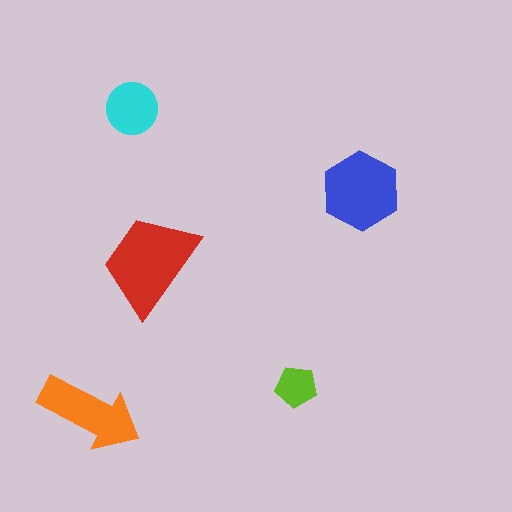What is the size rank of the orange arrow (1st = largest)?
3rd.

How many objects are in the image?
There are 5 objects in the image.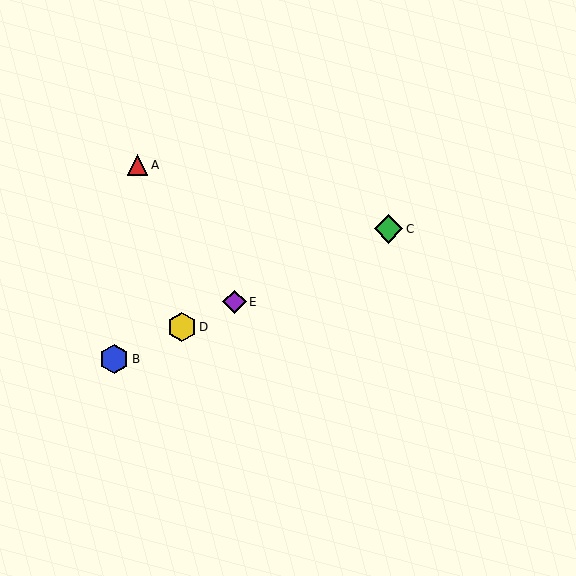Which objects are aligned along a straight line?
Objects B, C, D, E are aligned along a straight line.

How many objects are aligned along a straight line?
4 objects (B, C, D, E) are aligned along a straight line.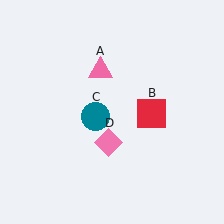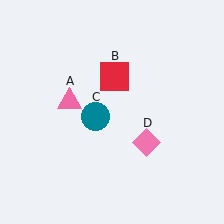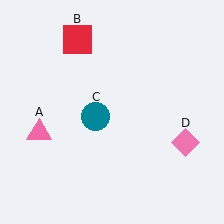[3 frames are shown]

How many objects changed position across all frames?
3 objects changed position: pink triangle (object A), red square (object B), pink diamond (object D).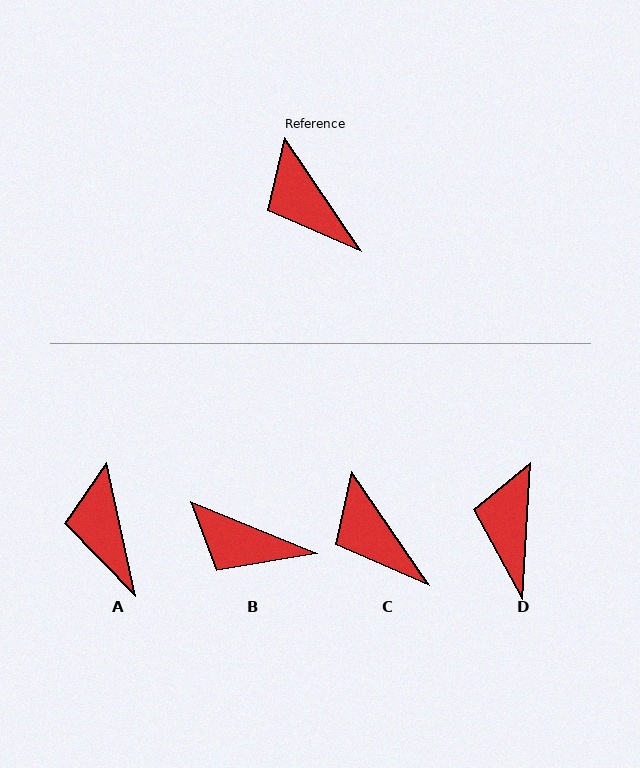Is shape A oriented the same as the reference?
No, it is off by about 22 degrees.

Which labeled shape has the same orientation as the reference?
C.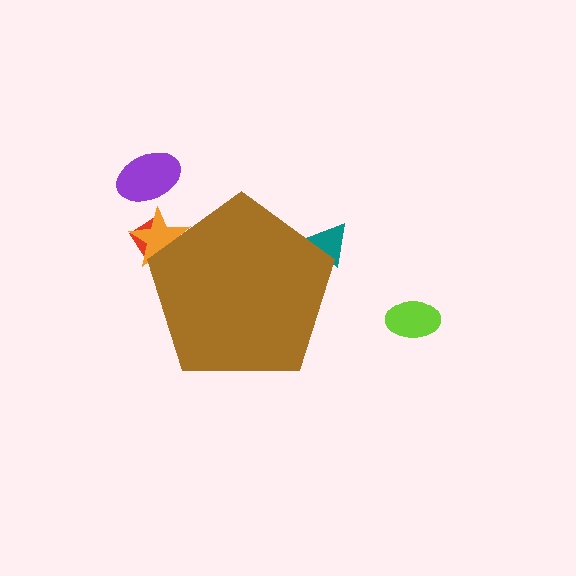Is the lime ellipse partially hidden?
No, the lime ellipse is fully visible.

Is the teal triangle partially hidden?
Yes, the teal triangle is partially hidden behind the brown pentagon.